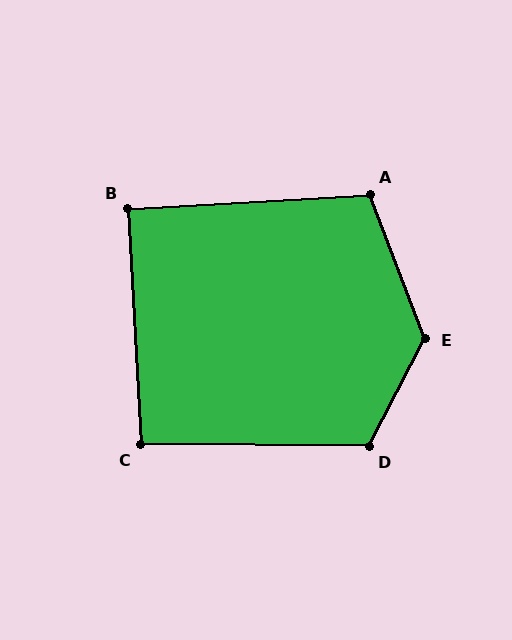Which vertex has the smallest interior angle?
B, at approximately 90 degrees.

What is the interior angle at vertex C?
Approximately 94 degrees (approximately right).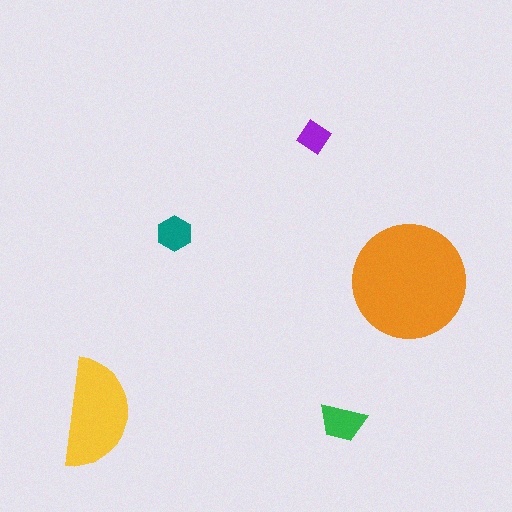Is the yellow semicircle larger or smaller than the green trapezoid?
Larger.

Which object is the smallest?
The purple diamond.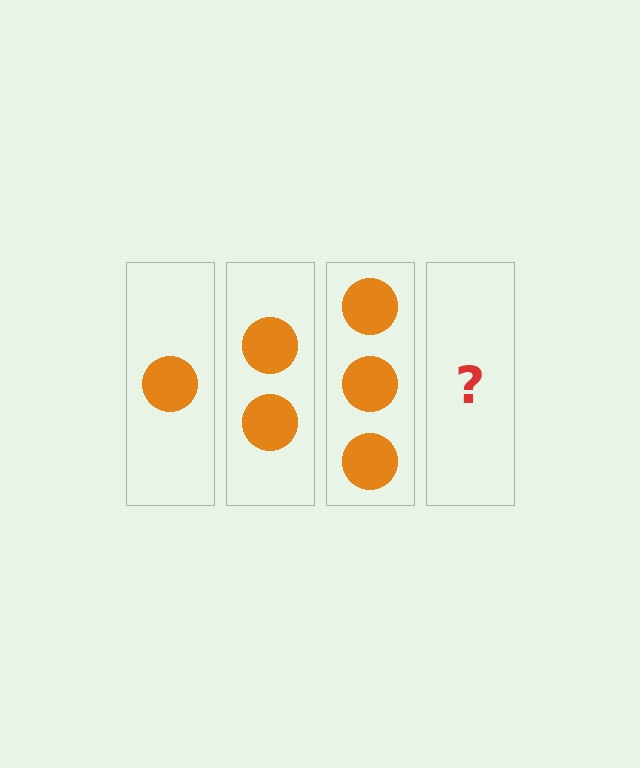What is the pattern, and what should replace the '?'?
The pattern is that each step adds one more circle. The '?' should be 4 circles.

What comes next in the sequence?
The next element should be 4 circles.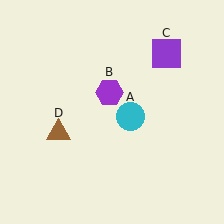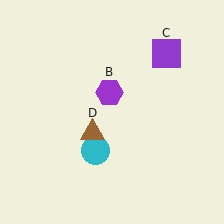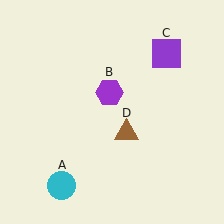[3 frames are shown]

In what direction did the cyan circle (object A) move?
The cyan circle (object A) moved down and to the left.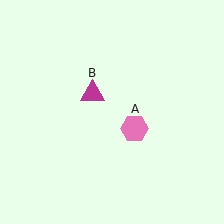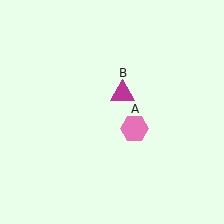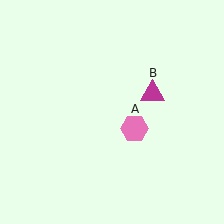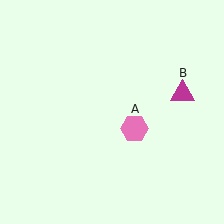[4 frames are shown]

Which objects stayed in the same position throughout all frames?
Pink hexagon (object A) remained stationary.